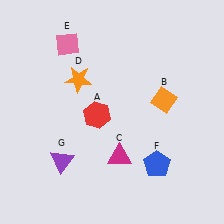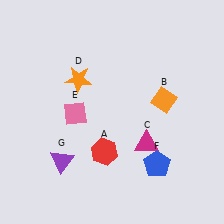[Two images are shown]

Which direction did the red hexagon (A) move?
The red hexagon (A) moved down.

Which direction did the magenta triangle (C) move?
The magenta triangle (C) moved right.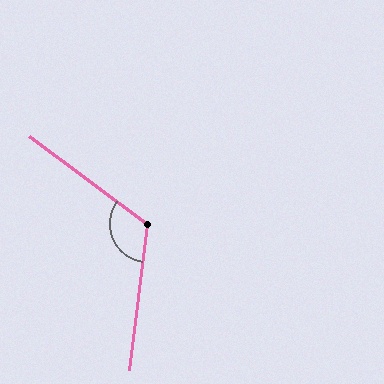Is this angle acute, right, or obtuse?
It is obtuse.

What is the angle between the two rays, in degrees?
Approximately 120 degrees.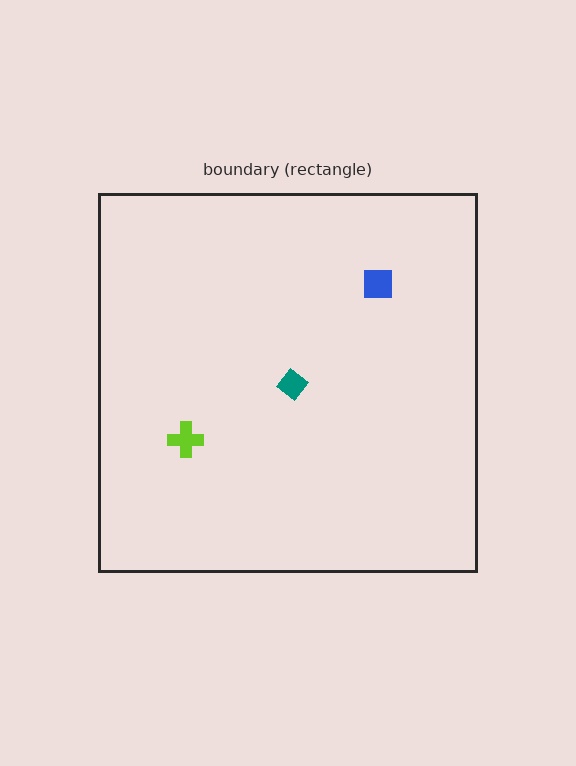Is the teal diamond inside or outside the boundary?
Inside.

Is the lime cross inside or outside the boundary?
Inside.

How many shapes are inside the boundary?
3 inside, 0 outside.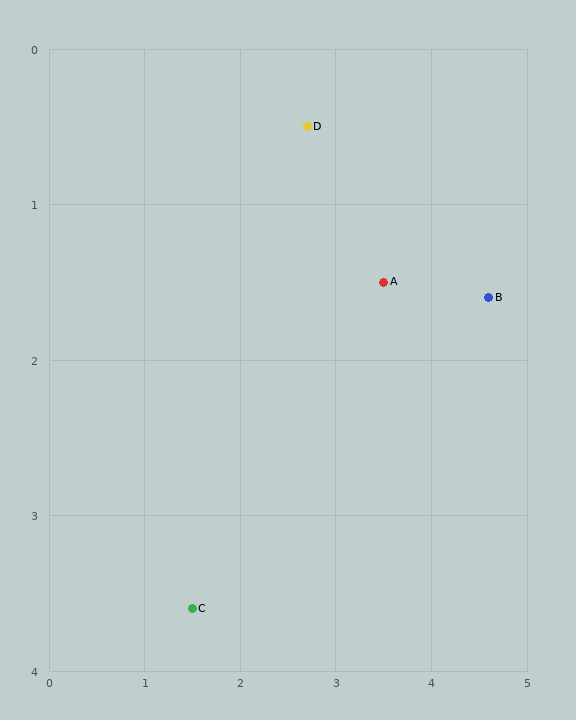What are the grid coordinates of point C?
Point C is at approximately (1.5, 3.6).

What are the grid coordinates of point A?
Point A is at approximately (3.5, 1.5).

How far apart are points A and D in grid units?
Points A and D are about 1.3 grid units apart.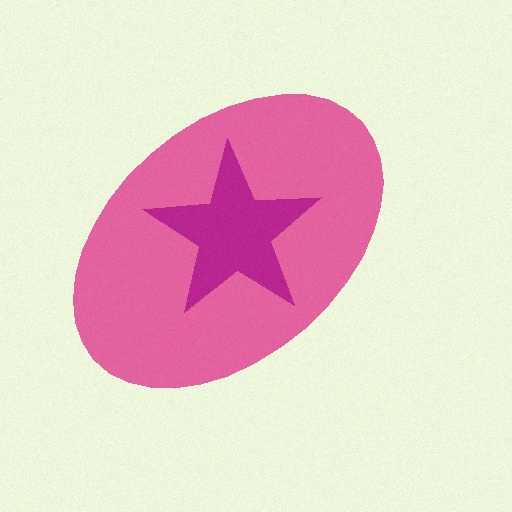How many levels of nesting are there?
2.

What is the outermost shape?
The pink ellipse.